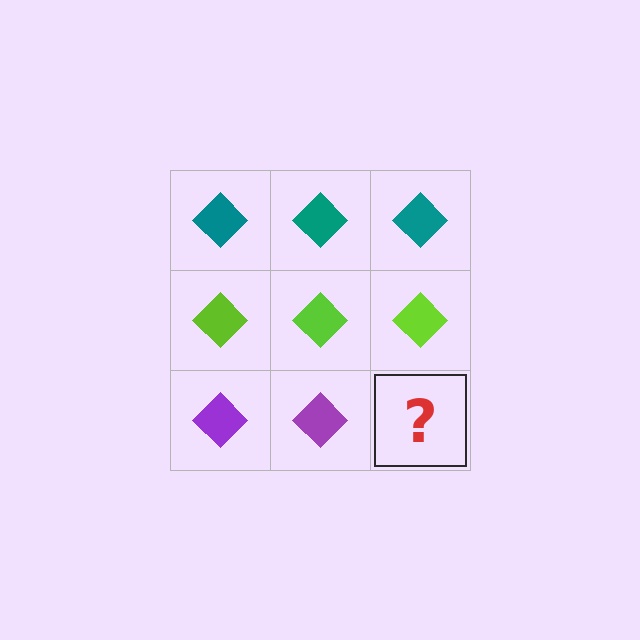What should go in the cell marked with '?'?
The missing cell should contain a purple diamond.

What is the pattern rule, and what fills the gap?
The rule is that each row has a consistent color. The gap should be filled with a purple diamond.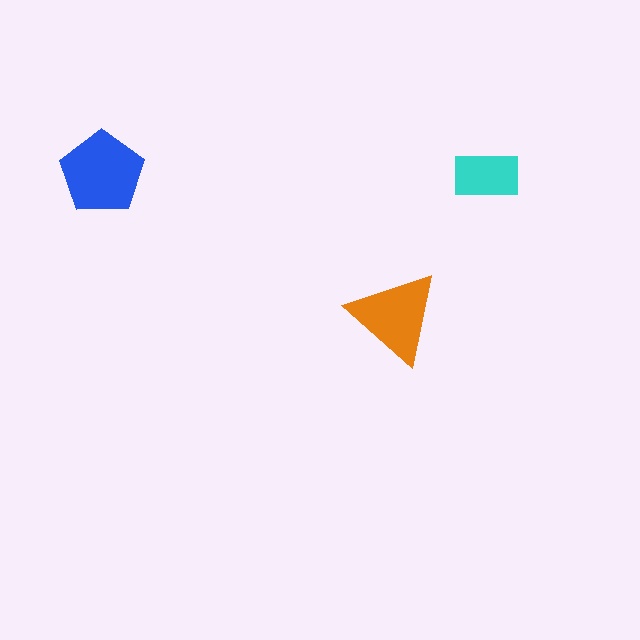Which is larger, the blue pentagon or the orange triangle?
The blue pentagon.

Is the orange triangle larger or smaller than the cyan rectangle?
Larger.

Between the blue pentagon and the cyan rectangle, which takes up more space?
The blue pentagon.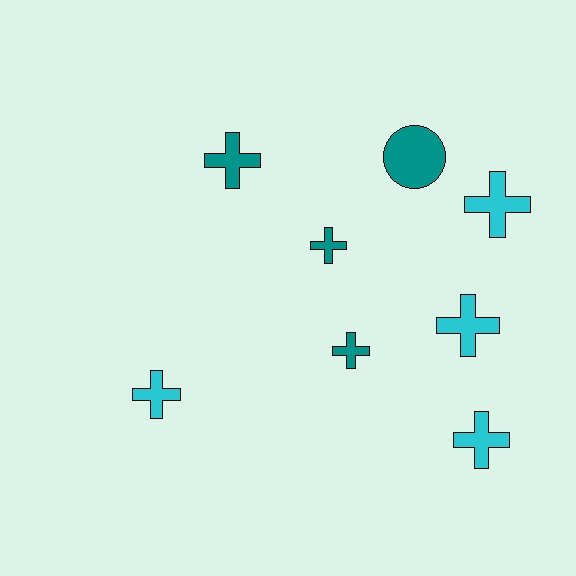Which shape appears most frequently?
Cross, with 7 objects.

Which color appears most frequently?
Teal, with 4 objects.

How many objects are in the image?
There are 8 objects.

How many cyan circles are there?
There are no cyan circles.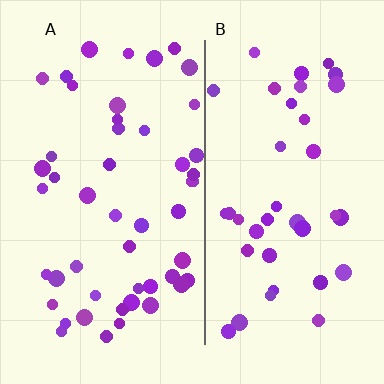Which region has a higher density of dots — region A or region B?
A (the left).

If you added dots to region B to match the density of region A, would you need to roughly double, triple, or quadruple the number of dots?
Approximately double.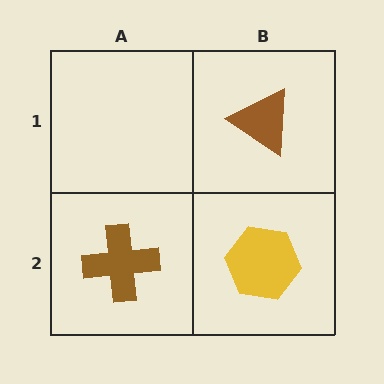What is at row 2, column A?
A brown cross.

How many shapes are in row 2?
2 shapes.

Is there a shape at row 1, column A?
No, that cell is empty.